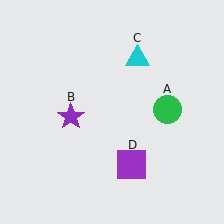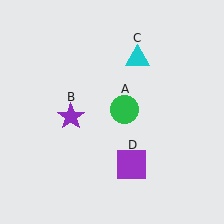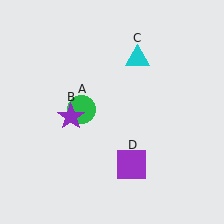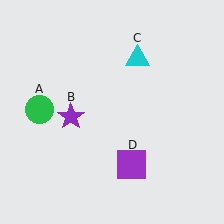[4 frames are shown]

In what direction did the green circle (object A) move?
The green circle (object A) moved left.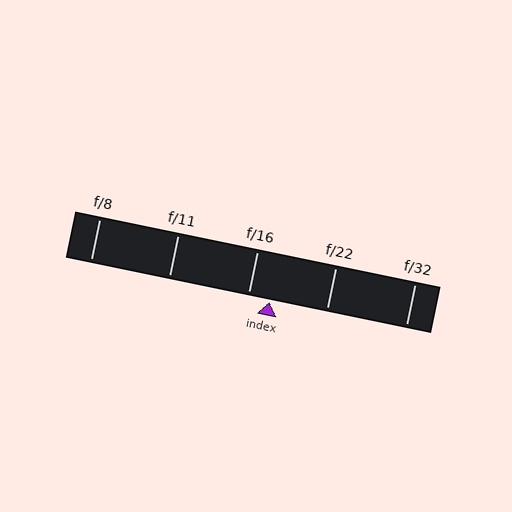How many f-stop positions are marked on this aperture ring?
There are 5 f-stop positions marked.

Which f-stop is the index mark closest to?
The index mark is closest to f/16.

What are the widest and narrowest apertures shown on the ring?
The widest aperture shown is f/8 and the narrowest is f/32.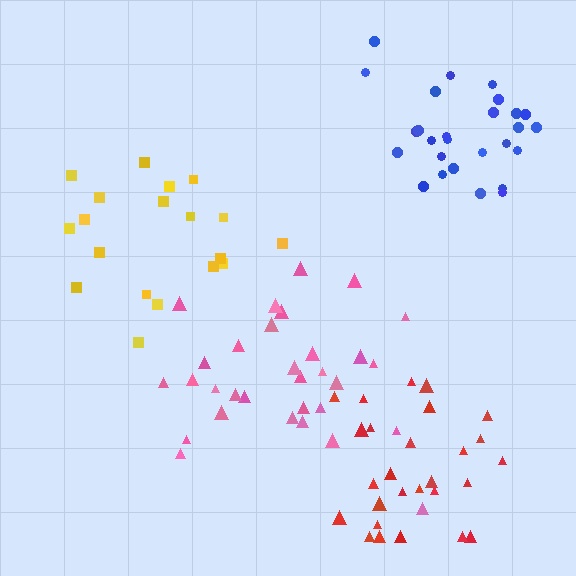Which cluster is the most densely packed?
Blue.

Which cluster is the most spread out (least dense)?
Yellow.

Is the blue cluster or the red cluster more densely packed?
Blue.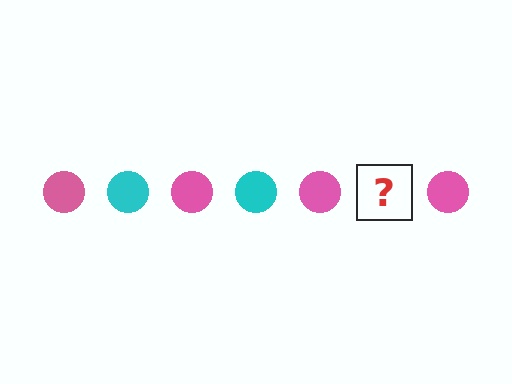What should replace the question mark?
The question mark should be replaced with a cyan circle.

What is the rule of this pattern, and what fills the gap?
The rule is that the pattern cycles through pink, cyan circles. The gap should be filled with a cyan circle.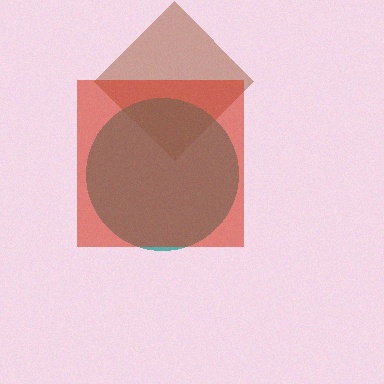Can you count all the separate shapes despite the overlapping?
Yes, there are 3 separate shapes.